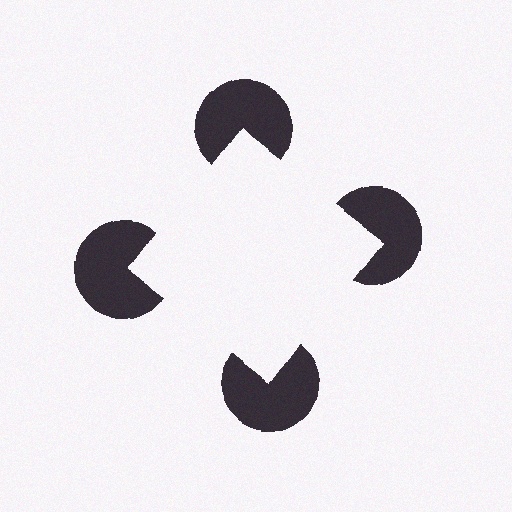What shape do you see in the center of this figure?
An illusory square — its edges are inferred from the aligned wedge cuts in the pac-man discs, not physically drawn.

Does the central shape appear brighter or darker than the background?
It typically appears slightly brighter than the background, even though no actual brightness change is drawn.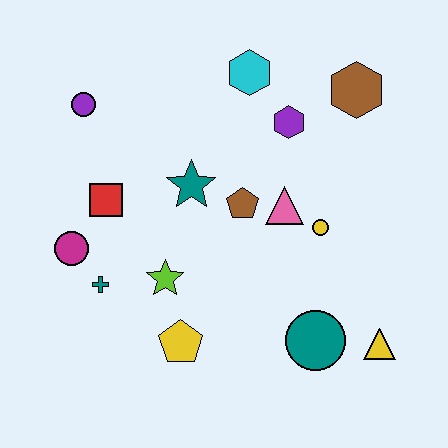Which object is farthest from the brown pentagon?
The yellow triangle is farthest from the brown pentagon.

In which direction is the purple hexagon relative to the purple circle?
The purple hexagon is to the right of the purple circle.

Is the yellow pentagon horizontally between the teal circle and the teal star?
No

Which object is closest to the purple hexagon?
The cyan hexagon is closest to the purple hexagon.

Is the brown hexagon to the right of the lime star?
Yes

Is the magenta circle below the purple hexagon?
Yes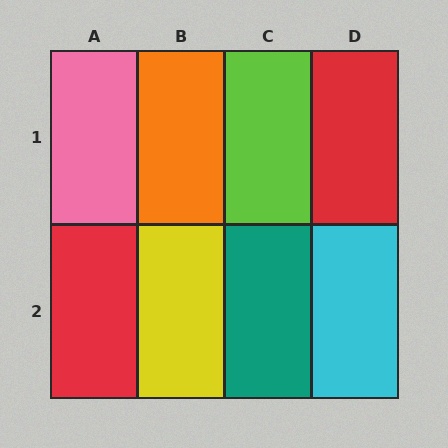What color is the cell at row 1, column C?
Lime.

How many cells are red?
2 cells are red.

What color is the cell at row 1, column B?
Orange.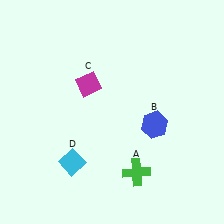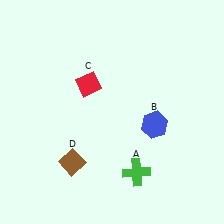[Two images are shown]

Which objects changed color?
C changed from magenta to red. D changed from cyan to brown.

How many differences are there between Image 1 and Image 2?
There are 2 differences between the two images.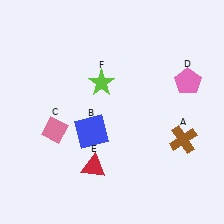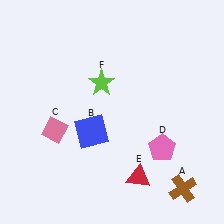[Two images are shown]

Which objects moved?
The objects that moved are: the brown cross (A), the pink pentagon (D), the red triangle (E).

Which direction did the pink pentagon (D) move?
The pink pentagon (D) moved down.